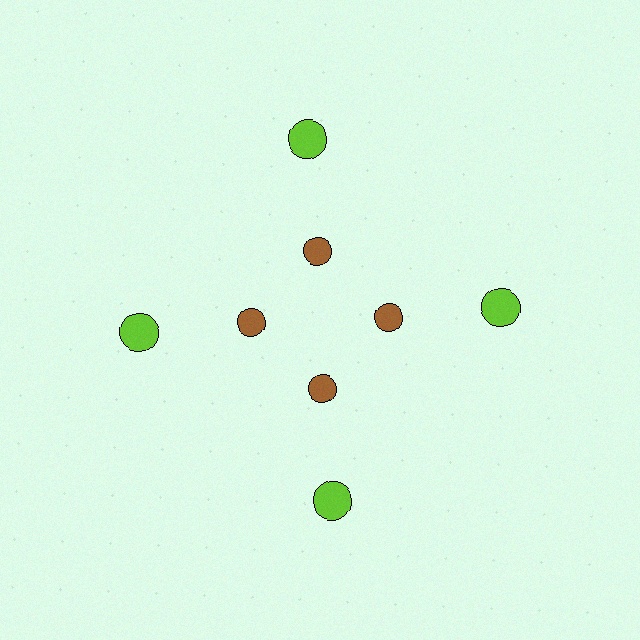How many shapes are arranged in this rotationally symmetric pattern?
There are 8 shapes, arranged in 4 groups of 2.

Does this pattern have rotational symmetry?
Yes, this pattern has 4-fold rotational symmetry. It looks the same after rotating 90 degrees around the center.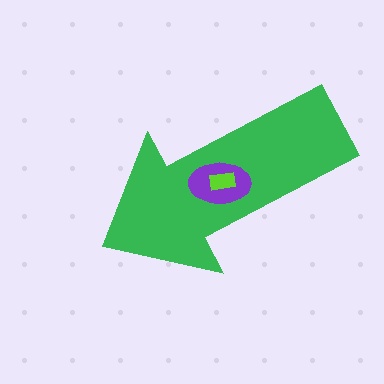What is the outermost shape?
The green arrow.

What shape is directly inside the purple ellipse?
The lime rectangle.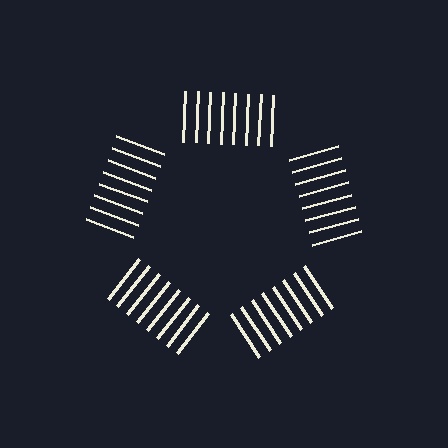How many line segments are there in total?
40 — 8 along each of the 5 edges.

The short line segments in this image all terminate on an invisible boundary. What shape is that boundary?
An illusory pentagon — the line segments terminate on its edges but no continuous stroke is drawn.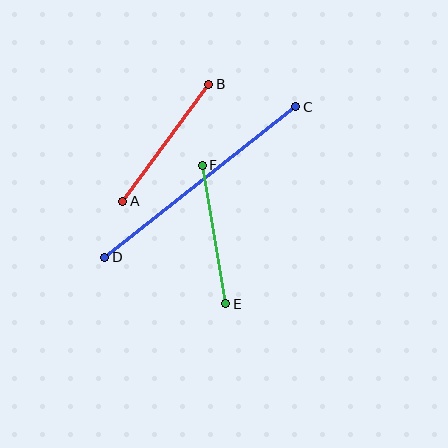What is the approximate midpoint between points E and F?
The midpoint is at approximately (214, 235) pixels.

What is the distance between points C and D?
The distance is approximately 243 pixels.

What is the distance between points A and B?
The distance is approximately 145 pixels.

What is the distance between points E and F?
The distance is approximately 141 pixels.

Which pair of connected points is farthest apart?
Points C and D are farthest apart.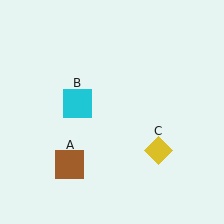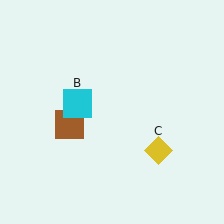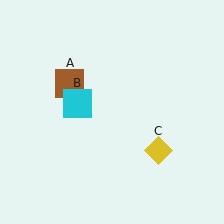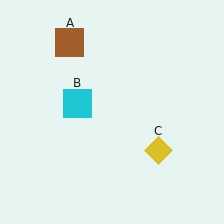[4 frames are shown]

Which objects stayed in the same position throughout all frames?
Cyan square (object B) and yellow diamond (object C) remained stationary.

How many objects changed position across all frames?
1 object changed position: brown square (object A).